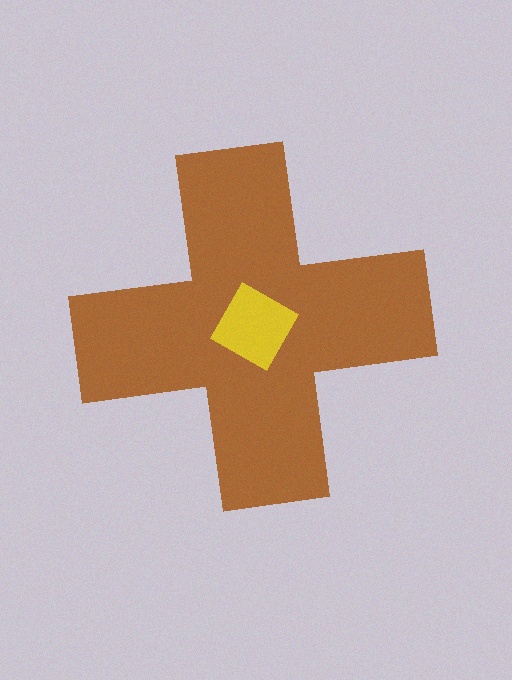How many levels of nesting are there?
2.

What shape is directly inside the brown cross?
The yellow square.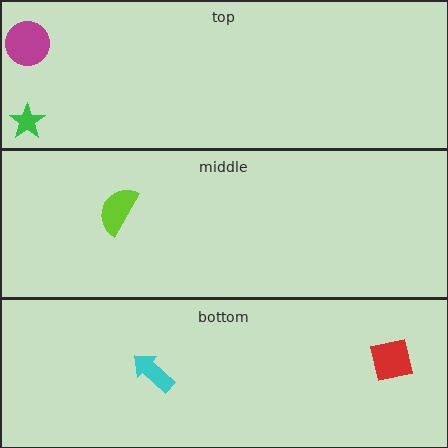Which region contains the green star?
The top region.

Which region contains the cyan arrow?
The bottom region.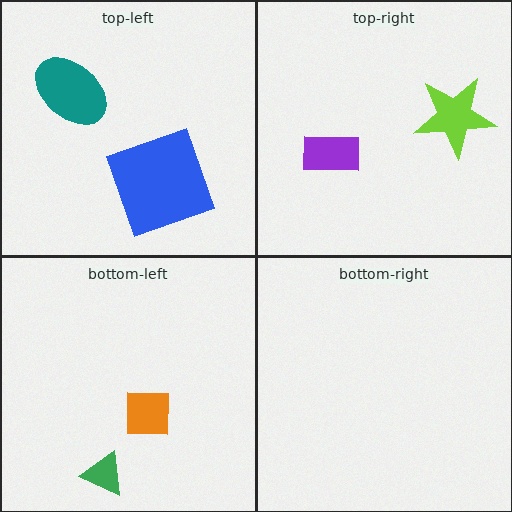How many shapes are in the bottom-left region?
2.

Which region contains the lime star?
The top-right region.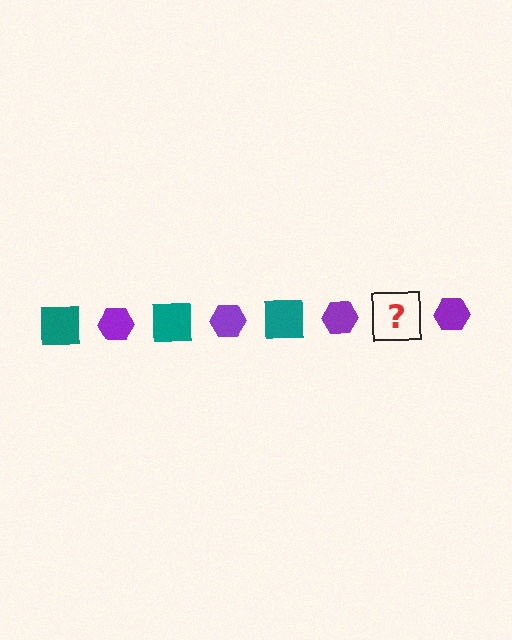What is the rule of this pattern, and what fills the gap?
The rule is that the pattern alternates between teal square and purple hexagon. The gap should be filled with a teal square.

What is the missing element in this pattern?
The missing element is a teal square.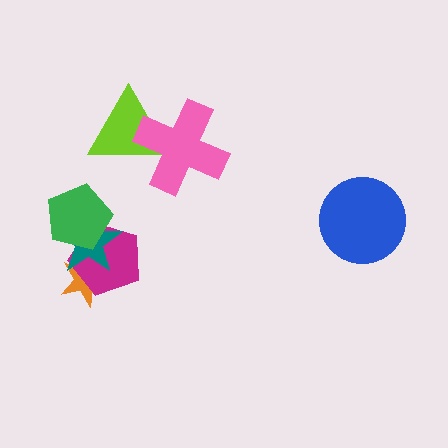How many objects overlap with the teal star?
3 objects overlap with the teal star.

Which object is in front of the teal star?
The green pentagon is in front of the teal star.